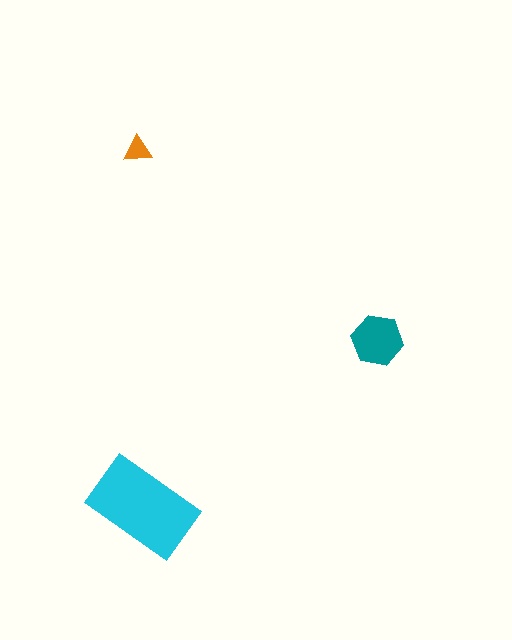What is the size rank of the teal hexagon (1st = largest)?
2nd.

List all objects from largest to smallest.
The cyan rectangle, the teal hexagon, the orange triangle.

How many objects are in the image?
There are 3 objects in the image.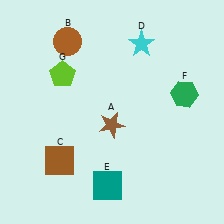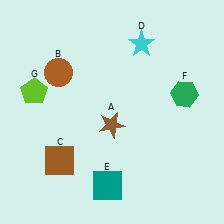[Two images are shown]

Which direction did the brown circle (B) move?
The brown circle (B) moved down.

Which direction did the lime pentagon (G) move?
The lime pentagon (G) moved left.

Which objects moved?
The objects that moved are: the brown circle (B), the lime pentagon (G).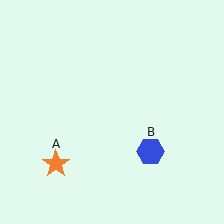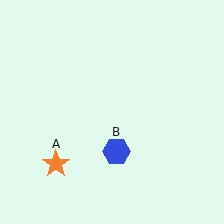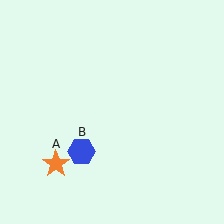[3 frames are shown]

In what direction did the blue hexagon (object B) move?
The blue hexagon (object B) moved left.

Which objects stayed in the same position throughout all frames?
Orange star (object A) remained stationary.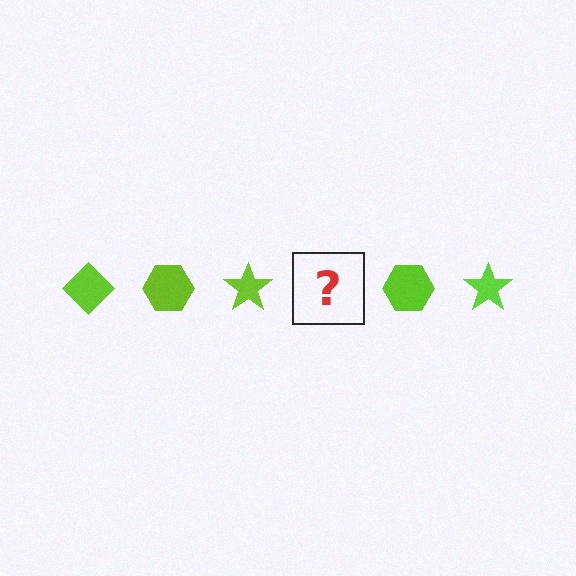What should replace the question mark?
The question mark should be replaced with a lime diamond.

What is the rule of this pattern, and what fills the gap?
The rule is that the pattern cycles through diamond, hexagon, star shapes in lime. The gap should be filled with a lime diamond.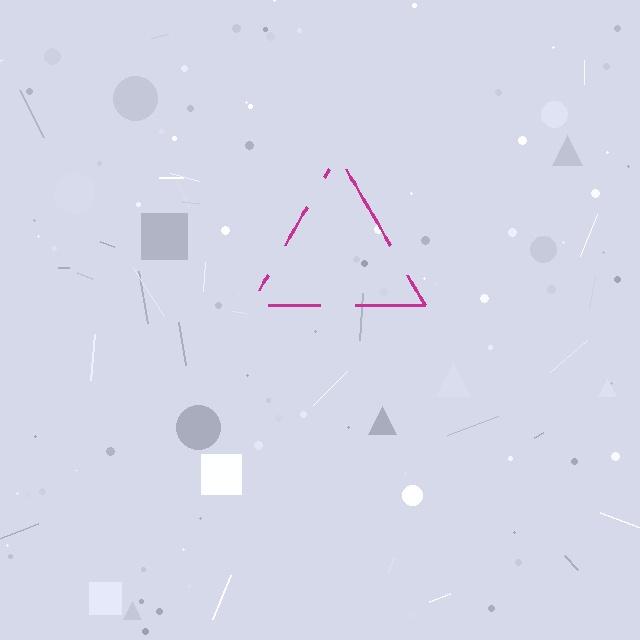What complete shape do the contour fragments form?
The contour fragments form a triangle.